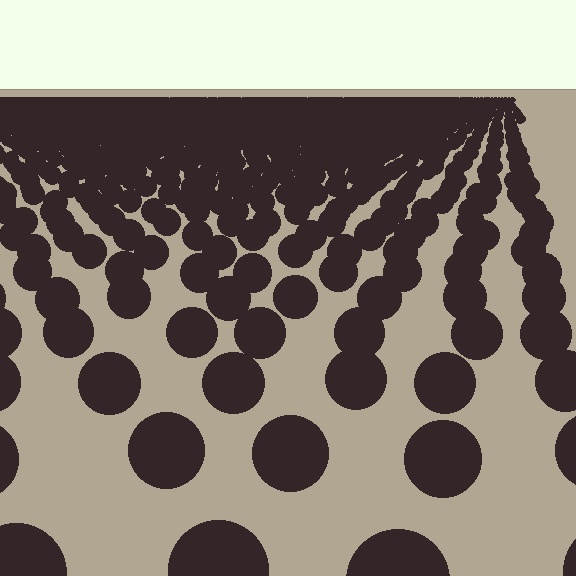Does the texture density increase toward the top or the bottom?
Density increases toward the top.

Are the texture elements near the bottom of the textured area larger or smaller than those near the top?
Larger. Near the bottom, elements are closer to the viewer and appear at a bigger on-screen size.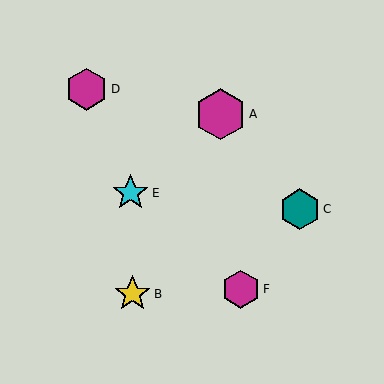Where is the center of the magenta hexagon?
The center of the magenta hexagon is at (87, 89).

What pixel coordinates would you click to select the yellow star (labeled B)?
Click at (132, 294) to select the yellow star B.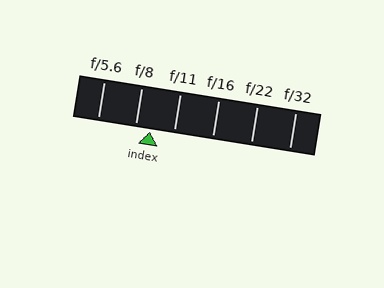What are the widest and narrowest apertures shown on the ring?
The widest aperture shown is f/5.6 and the narrowest is f/32.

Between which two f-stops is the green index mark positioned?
The index mark is between f/8 and f/11.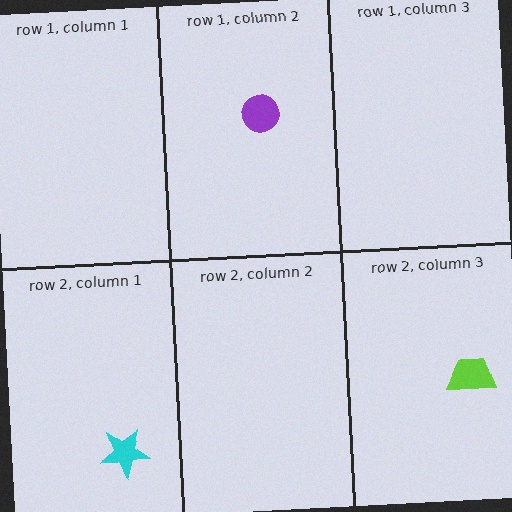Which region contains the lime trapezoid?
The row 2, column 3 region.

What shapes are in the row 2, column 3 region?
The lime trapezoid.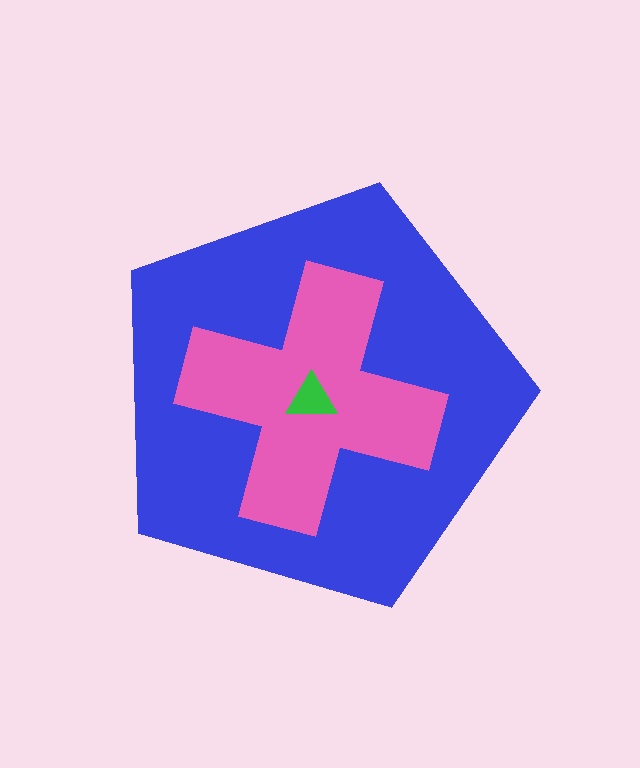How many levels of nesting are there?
3.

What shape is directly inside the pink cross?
The green triangle.